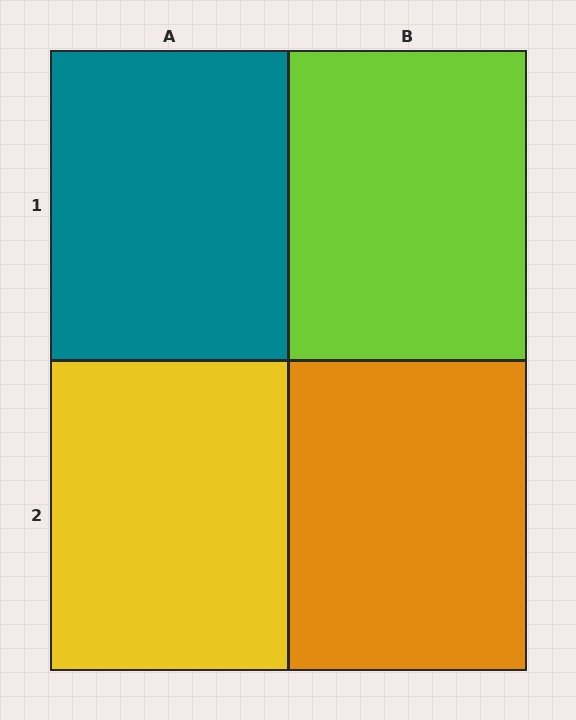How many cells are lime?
1 cell is lime.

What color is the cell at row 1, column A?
Teal.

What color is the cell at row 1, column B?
Lime.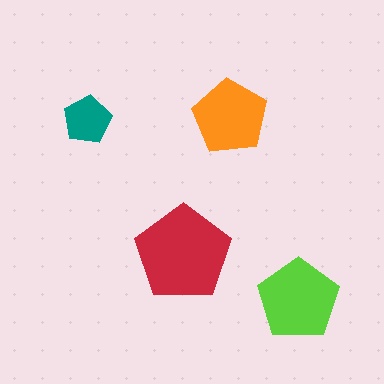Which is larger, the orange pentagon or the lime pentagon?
The lime one.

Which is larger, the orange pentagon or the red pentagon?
The red one.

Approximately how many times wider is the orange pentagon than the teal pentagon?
About 1.5 times wider.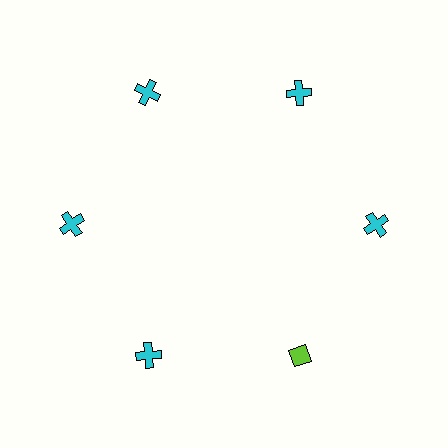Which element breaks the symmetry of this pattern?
The lime diamond at roughly the 5 o'clock position breaks the symmetry. All other shapes are cyan crosses.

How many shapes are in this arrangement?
There are 6 shapes arranged in a ring pattern.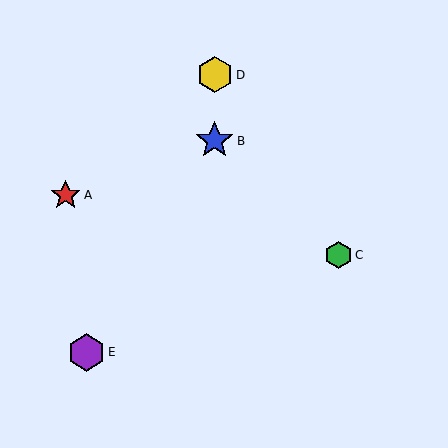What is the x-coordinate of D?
Object D is at x≈215.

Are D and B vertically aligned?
Yes, both are at x≈215.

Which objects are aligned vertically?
Objects B, D are aligned vertically.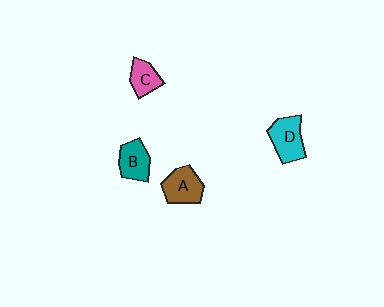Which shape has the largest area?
Shape D (cyan).